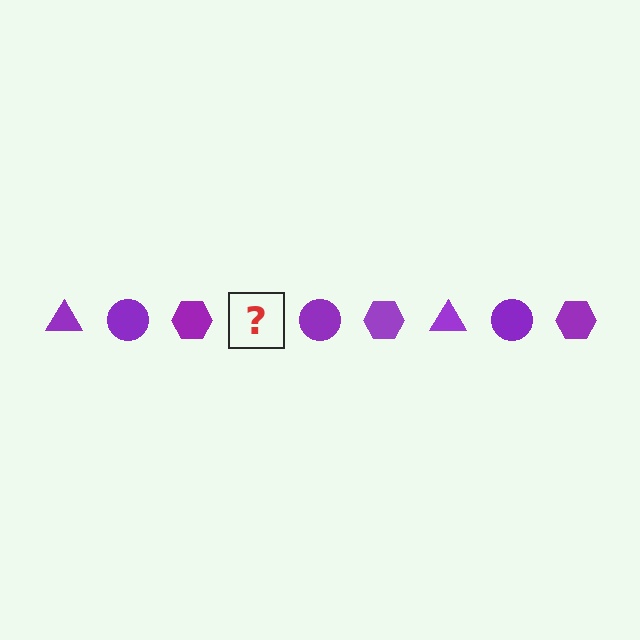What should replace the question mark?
The question mark should be replaced with a purple triangle.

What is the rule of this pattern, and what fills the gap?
The rule is that the pattern cycles through triangle, circle, hexagon shapes in purple. The gap should be filled with a purple triangle.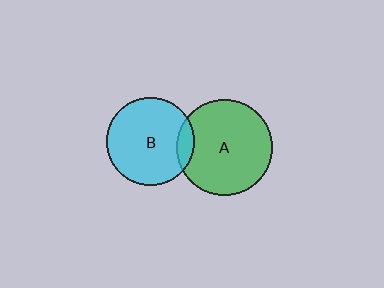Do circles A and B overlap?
Yes.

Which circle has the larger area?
Circle A (green).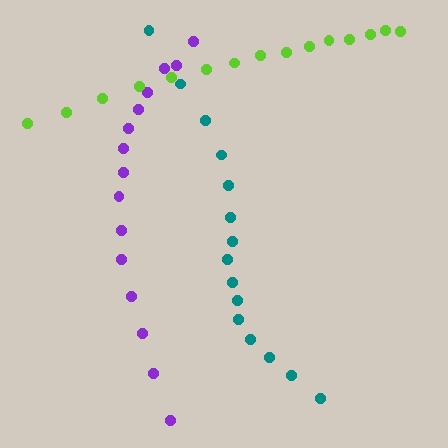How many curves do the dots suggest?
There are 3 distinct paths.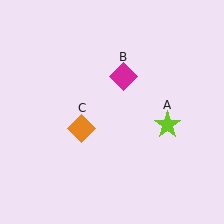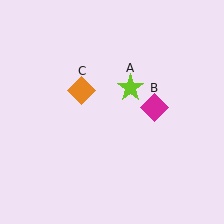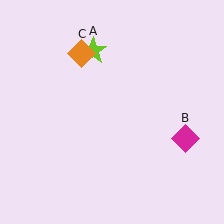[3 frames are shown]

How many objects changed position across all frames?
3 objects changed position: lime star (object A), magenta diamond (object B), orange diamond (object C).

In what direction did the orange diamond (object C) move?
The orange diamond (object C) moved up.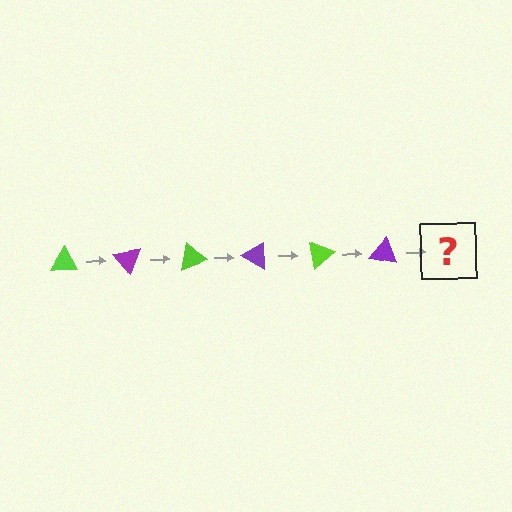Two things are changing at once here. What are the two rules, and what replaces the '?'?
The two rules are that it rotates 50 degrees each step and the color cycles through lime and purple. The '?' should be a lime triangle, rotated 300 degrees from the start.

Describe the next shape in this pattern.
It should be a lime triangle, rotated 300 degrees from the start.